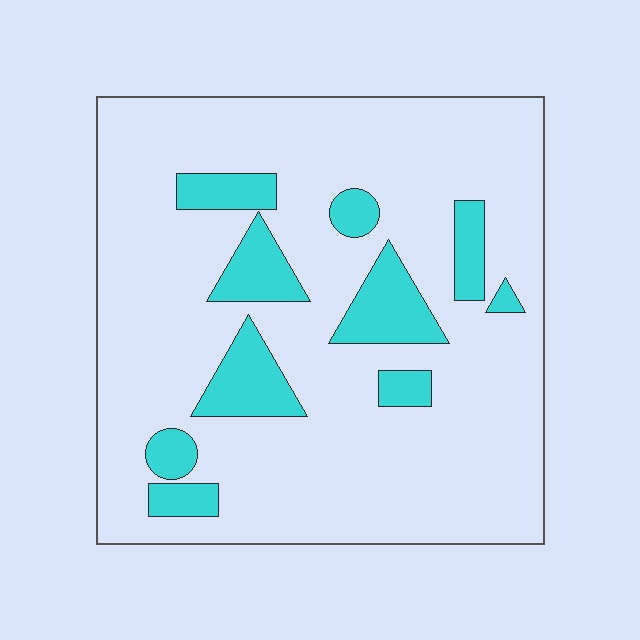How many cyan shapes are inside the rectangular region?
10.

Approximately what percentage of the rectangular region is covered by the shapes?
Approximately 15%.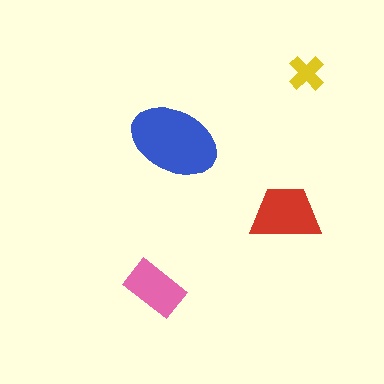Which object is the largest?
The blue ellipse.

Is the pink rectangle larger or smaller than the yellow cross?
Larger.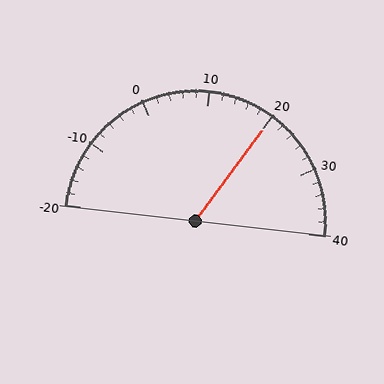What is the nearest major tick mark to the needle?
The nearest major tick mark is 20.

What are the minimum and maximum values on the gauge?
The gauge ranges from -20 to 40.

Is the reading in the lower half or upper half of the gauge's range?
The reading is in the upper half of the range (-20 to 40).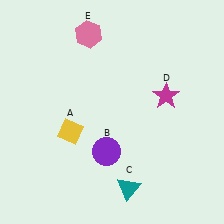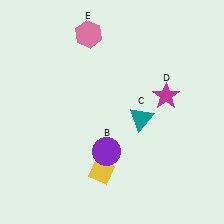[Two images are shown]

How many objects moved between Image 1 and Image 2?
2 objects moved between the two images.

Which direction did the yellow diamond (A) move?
The yellow diamond (A) moved down.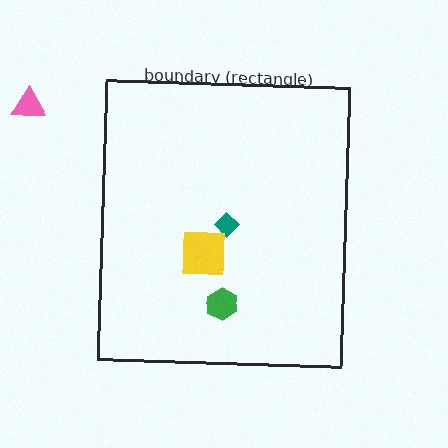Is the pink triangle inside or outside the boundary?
Outside.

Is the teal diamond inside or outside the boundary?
Inside.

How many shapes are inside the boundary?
3 inside, 1 outside.